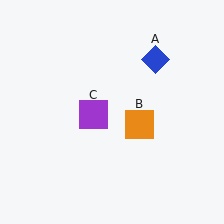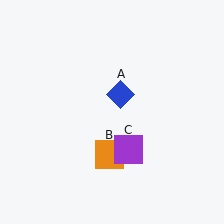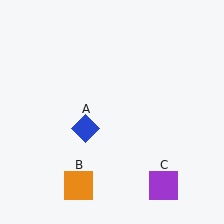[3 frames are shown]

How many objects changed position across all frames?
3 objects changed position: blue diamond (object A), orange square (object B), purple square (object C).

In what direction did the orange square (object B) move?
The orange square (object B) moved down and to the left.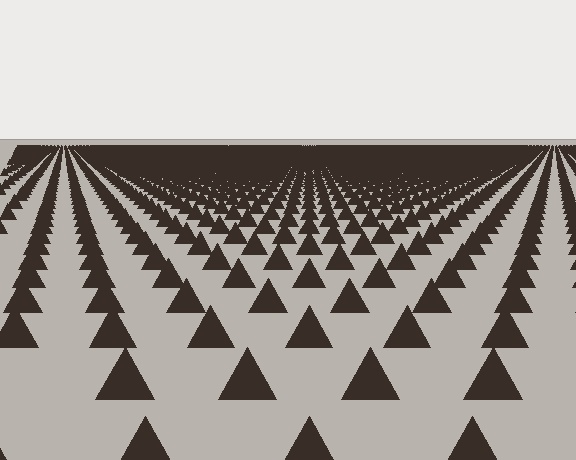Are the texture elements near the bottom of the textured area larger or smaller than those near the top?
Larger. Near the bottom, elements are closer to the viewer and appear at a bigger on-screen size.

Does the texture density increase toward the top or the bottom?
Density increases toward the top.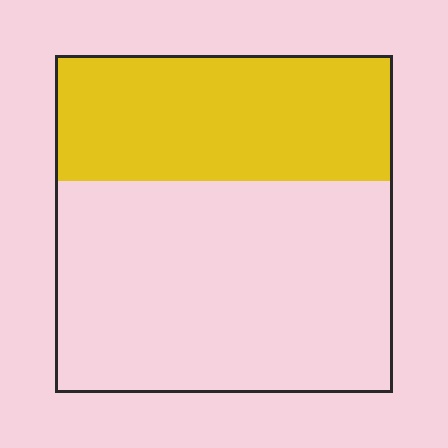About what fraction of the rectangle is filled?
About three eighths (3/8).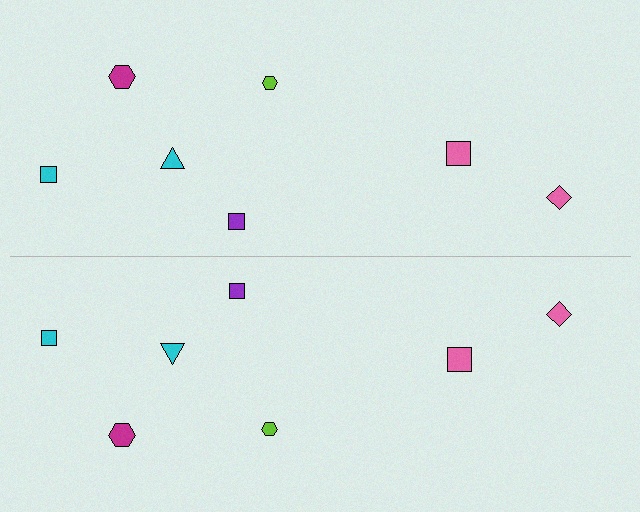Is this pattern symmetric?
Yes, this pattern has bilateral (reflection) symmetry.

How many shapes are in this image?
There are 14 shapes in this image.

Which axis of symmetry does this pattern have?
The pattern has a horizontal axis of symmetry running through the center of the image.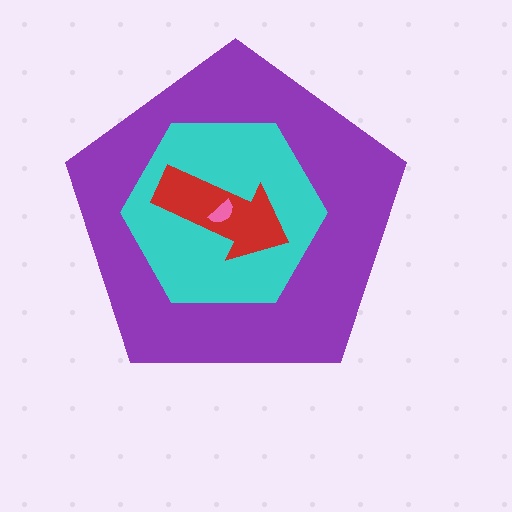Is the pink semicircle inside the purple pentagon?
Yes.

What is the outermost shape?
The purple pentagon.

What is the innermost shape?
The pink semicircle.